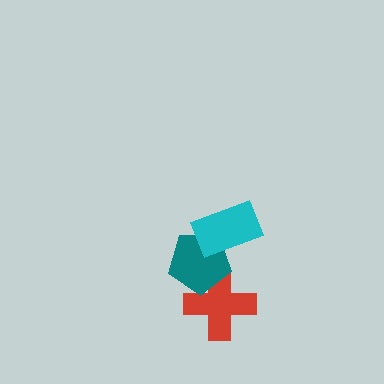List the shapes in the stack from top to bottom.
From top to bottom: the cyan rectangle, the teal pentagon, the red cross.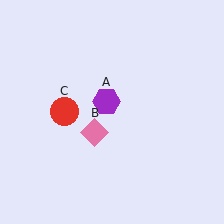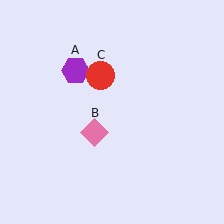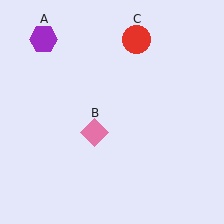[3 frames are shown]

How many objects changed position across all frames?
2 objects changed position: purple hexagon (object A), red circle (object C).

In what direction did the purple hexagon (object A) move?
The purple hexagon (object A) moved up and to the left.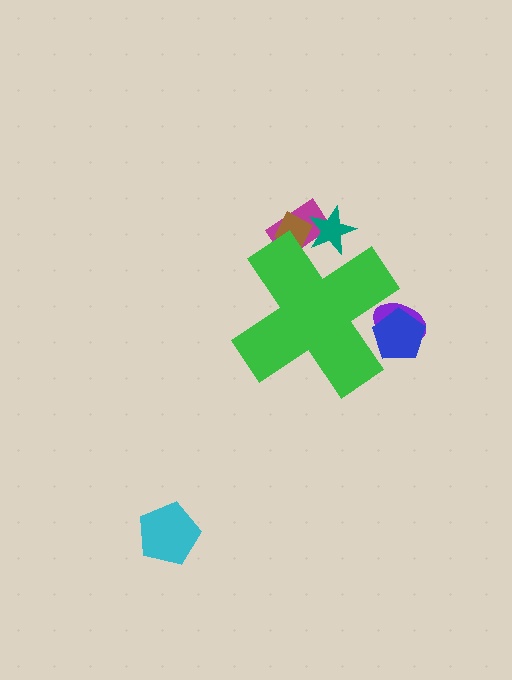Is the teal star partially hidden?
Yes, the teal star is partially hidden behind the green cross.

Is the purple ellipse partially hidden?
Yes, the purple ellipse is partially hidden behind the green cross.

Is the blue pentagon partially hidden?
Yes, the blue pentagon is partially hidden behind the green cross.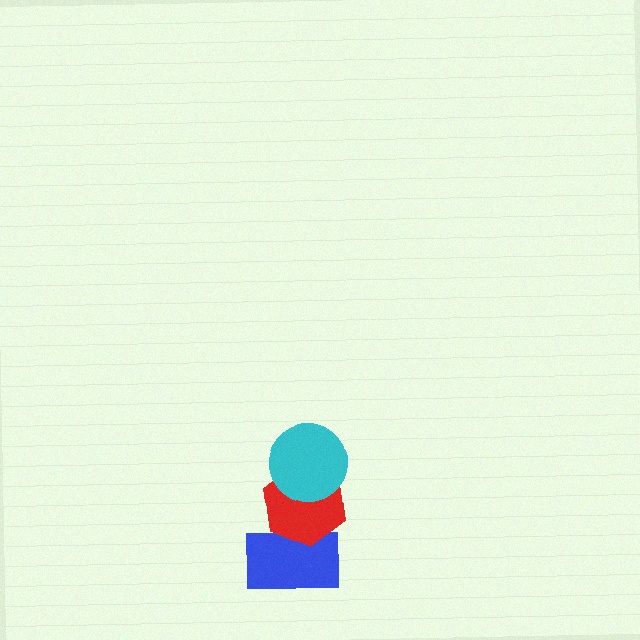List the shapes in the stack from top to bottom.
From top to bottom: the cyan circle, the red hexagon, the blue rectangle.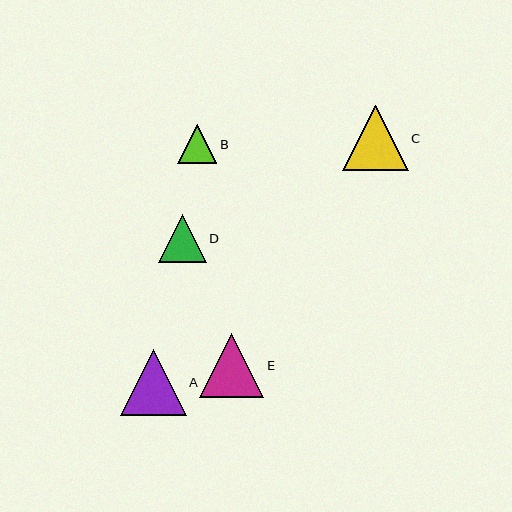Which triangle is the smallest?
Triangle B is the smallest with a size of approximately 39 pixels.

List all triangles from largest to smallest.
From largest to smallest: A, C, E, D, B.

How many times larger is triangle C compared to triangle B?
Triangle C is approximately 1.7 times the size of triangle B.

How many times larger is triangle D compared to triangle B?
Triangle D is approximately 1.2 times the size of triangle B.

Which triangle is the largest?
Triangle A is the largest with a size of approximately 66 pixels.